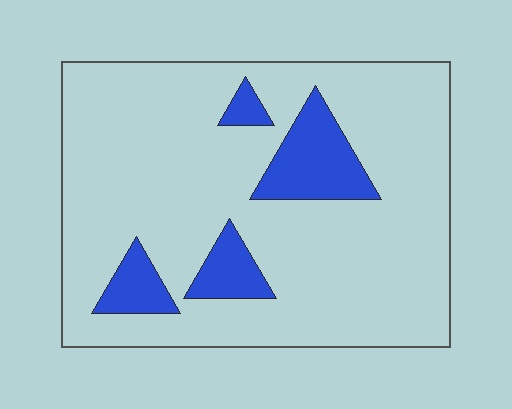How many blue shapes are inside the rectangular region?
4.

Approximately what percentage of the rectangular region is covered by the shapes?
Approximately 15%.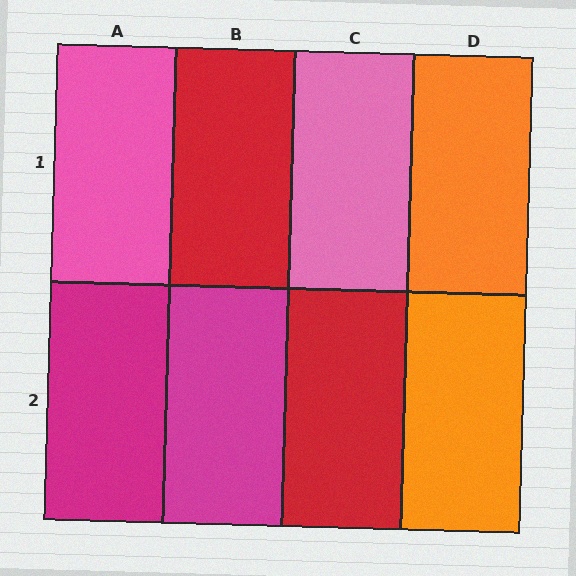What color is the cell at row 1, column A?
Pink.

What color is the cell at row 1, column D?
Orange.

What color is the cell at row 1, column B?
Red.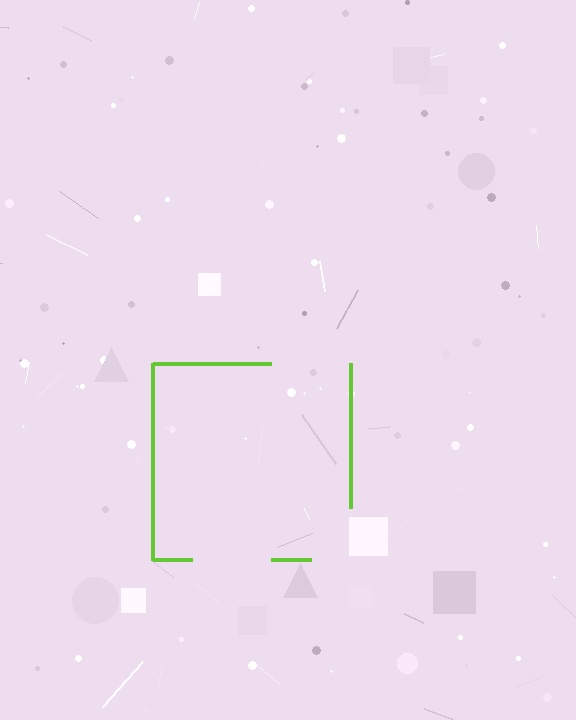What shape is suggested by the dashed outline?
The dashed outline suggests a square.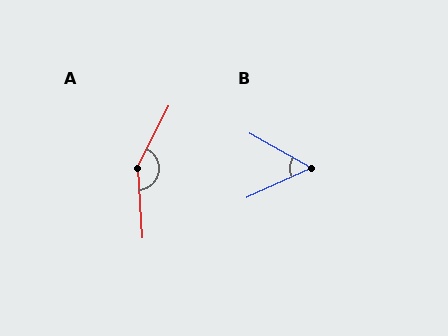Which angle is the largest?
A, at approximately 150 degrees.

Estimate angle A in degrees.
Approximately 150 degrees.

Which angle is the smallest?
B, at approximately 54 degrees.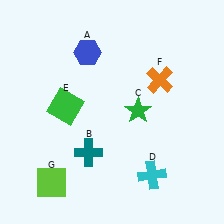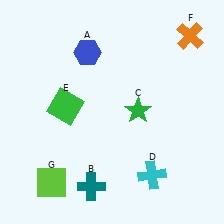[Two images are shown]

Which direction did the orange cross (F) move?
The orange cross (F) moved up.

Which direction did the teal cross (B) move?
The teal cross (B) moved down.